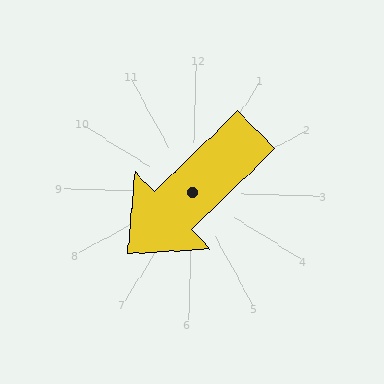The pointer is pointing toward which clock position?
Roughly 7 o'clock.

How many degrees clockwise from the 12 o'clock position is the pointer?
Approximately 224 degrees.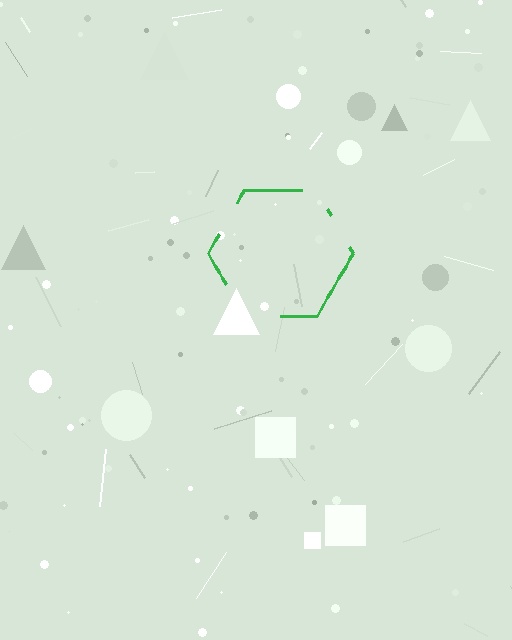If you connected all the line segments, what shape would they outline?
They would outline a hexagon.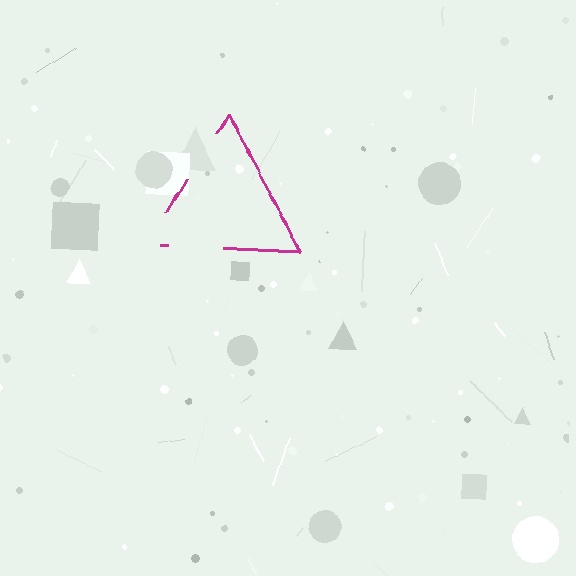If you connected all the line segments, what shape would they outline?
They would outline a triangle.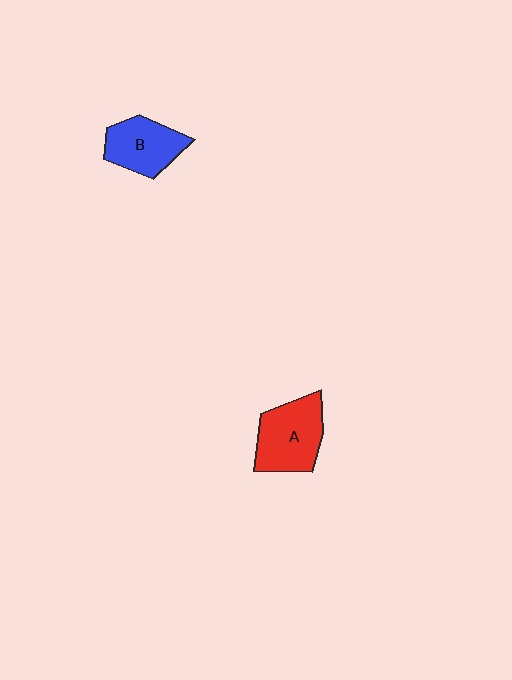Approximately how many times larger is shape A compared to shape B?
Approximately 1.2 times.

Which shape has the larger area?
Shape A (red).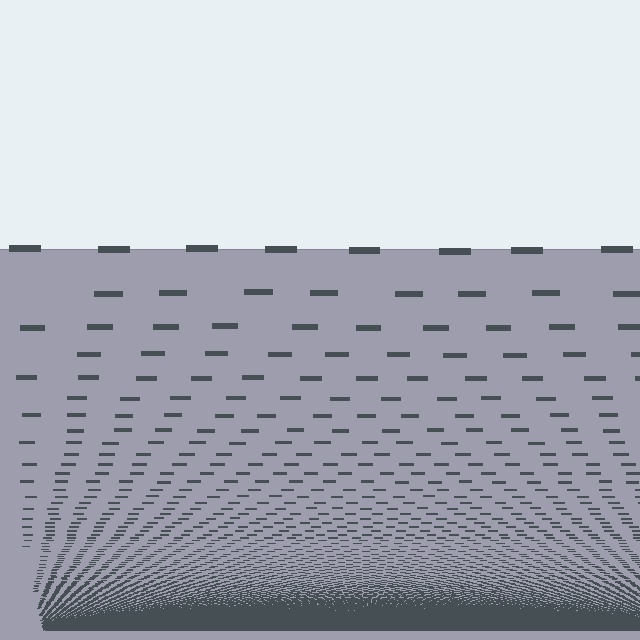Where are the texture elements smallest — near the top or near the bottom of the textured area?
Near the bottom.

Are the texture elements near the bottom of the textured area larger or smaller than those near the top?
Smaller. The gradient is inverted — elements near the bottom are smaller and denser.